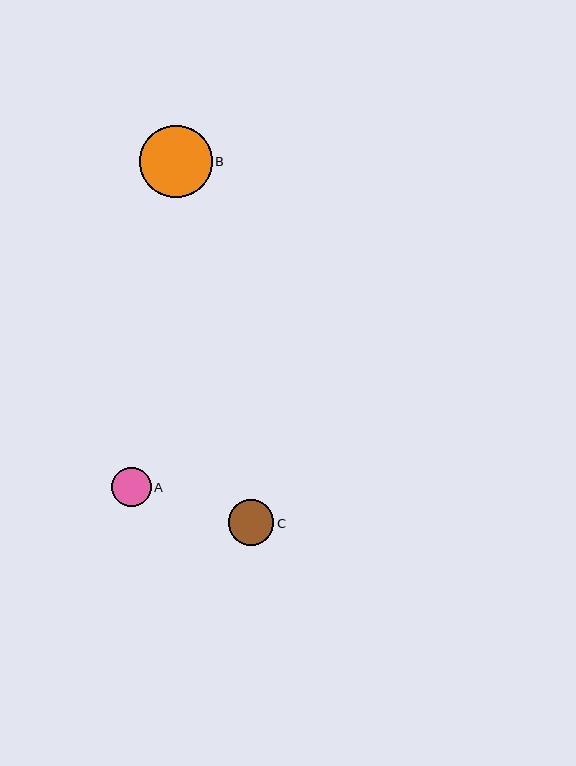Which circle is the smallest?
Circle A is the smallest with a size of approximately 39 pixels.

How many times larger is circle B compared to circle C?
Circle B is approximately 1.6 times the size of circle C.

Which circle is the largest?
Circle B is the largest with a size of approximately 72 pixels.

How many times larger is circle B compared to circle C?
Circle B is approximately 1.6 times the size of circle C.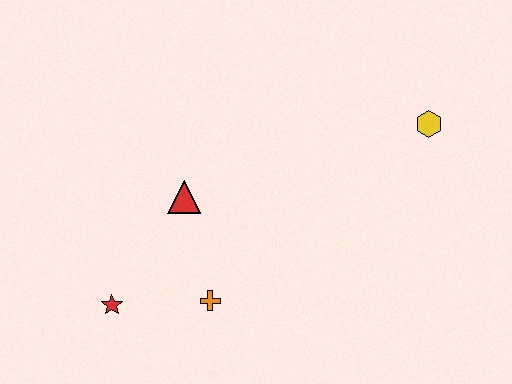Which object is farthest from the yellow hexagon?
The red star is farthest from the yellow hexagon.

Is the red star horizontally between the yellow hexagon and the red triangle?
No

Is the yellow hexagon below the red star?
No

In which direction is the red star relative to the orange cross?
The red star is to the left of the orange cross.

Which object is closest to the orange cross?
The red star is closest to the orange cross.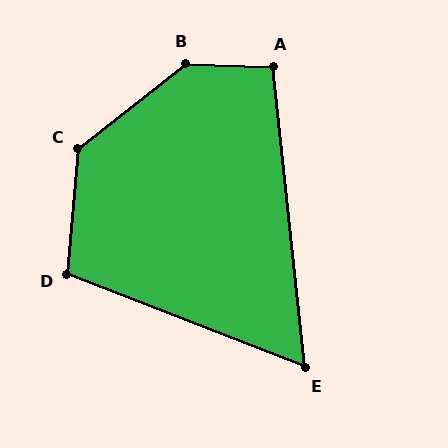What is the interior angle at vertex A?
Approximately 98 degrees (obtuse).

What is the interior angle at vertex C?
Approximately 133 degrees (obtuse).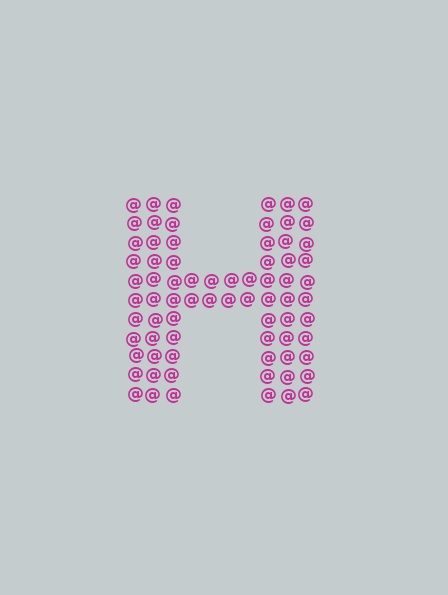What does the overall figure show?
The overall figure shows the letter H.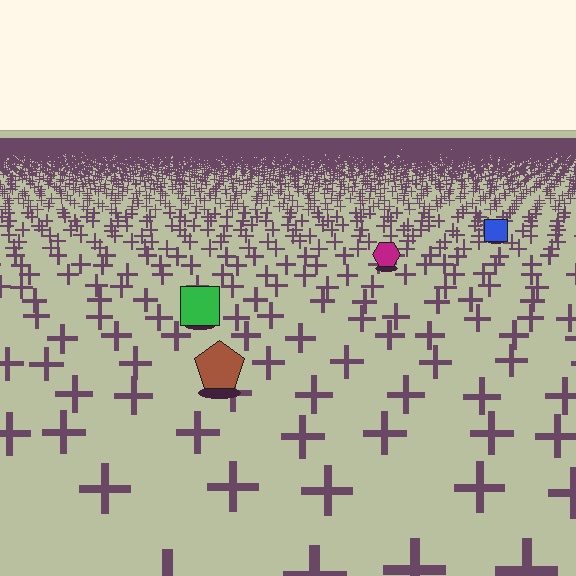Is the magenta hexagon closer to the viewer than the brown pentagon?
No. The brown pentagon is closer — you can tell from the texture gradient: the ground texture is coarser near it.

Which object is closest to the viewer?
The brown pentagon is closest. The texture marks near it are larger and more spread out.